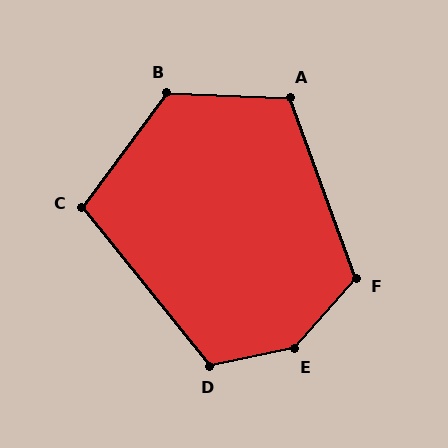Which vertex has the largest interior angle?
E, at approximately 143 degrees.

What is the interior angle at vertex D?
Approximately 117 degrees (obtuse).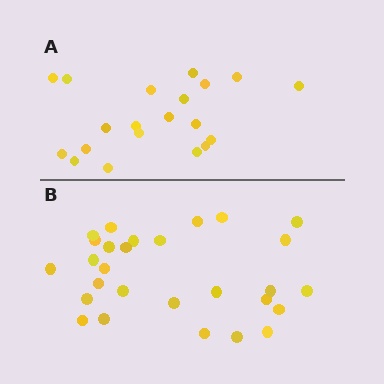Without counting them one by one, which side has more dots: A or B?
Region B (the bottom region) has more dots.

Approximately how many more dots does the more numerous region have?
Region B has roughly 8 or so more dots than region A.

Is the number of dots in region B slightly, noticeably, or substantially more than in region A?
Region B has noticeably more, but not dramatically so. The ratio is roughly 1.4 to 1.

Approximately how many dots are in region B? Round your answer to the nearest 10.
About 30 dots. (The exact count is 28, which rounds to 30.)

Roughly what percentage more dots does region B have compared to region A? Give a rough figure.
About 40% more.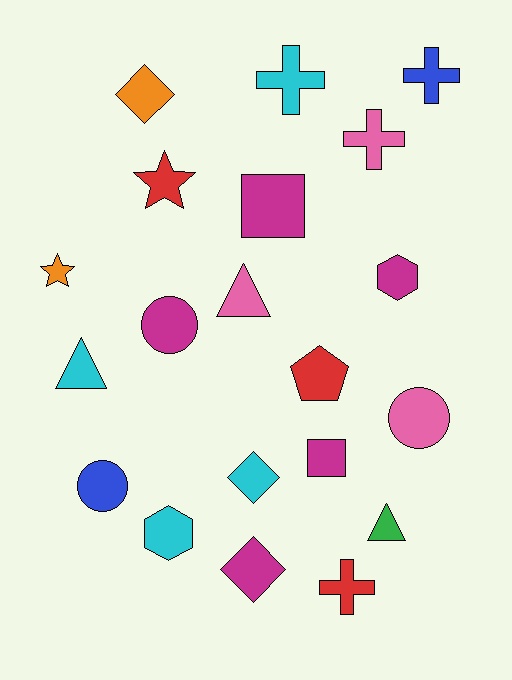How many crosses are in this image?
There are 4 crosses.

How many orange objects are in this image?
There are 2 orange objects.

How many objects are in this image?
There are 20 objects.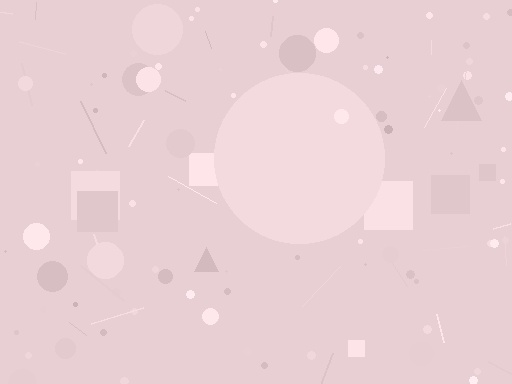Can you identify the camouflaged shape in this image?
The camouflaged shape is a circle.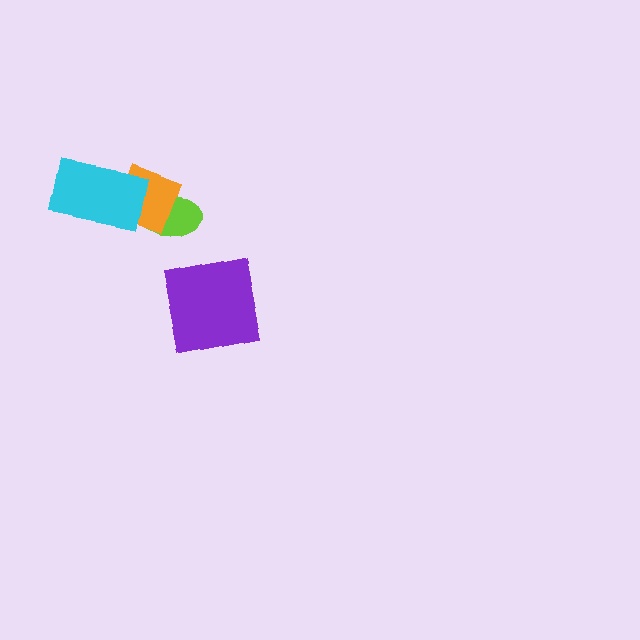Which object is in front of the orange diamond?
The cyan rectangle is in front of the orange diamond.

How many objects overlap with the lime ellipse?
1 object overlaps with the lime ellipse.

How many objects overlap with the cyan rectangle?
1 object overlaps with the cyan rectangle.